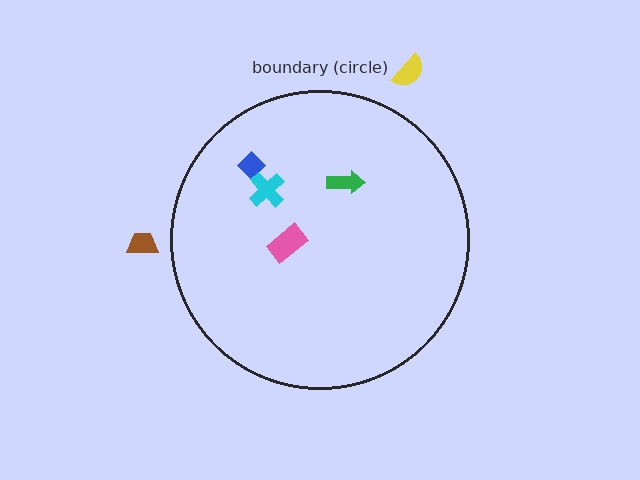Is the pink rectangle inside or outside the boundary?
Inside.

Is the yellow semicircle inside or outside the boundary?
Outside.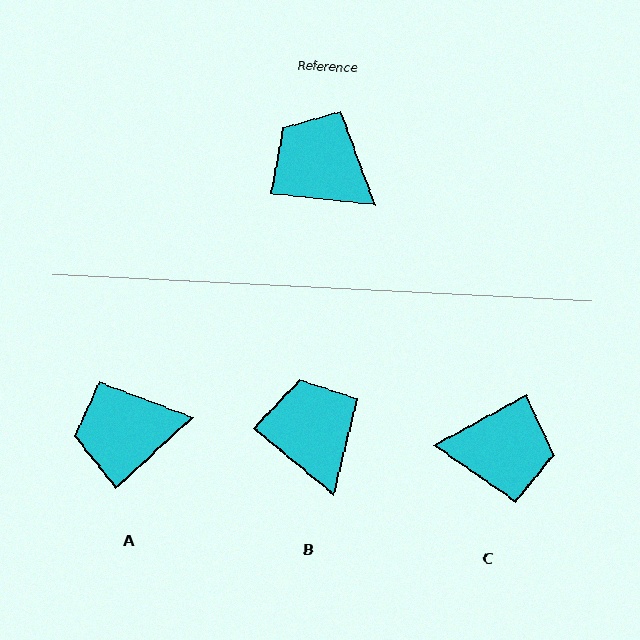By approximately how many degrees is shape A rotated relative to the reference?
Approximately 49 degrees counter-clockwise.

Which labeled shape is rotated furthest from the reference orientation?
C, about 144 degrees away.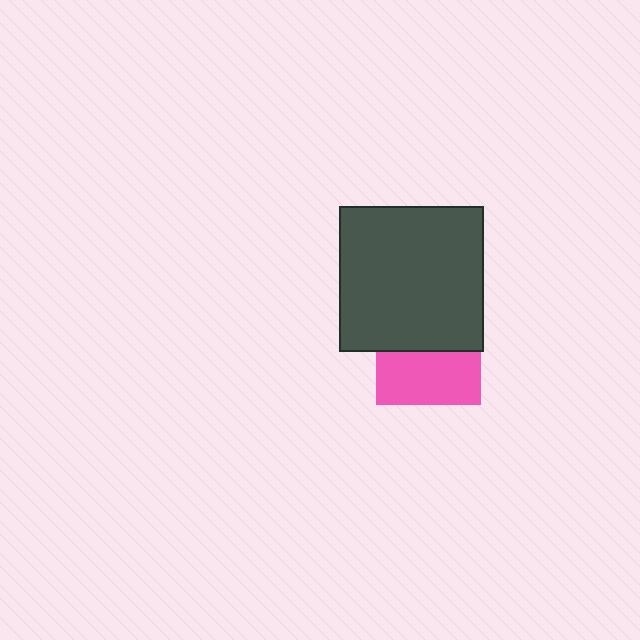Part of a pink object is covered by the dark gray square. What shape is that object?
It is a square.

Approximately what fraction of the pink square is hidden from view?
Roughly 49% of the pink square is hidden behind the dark gray square.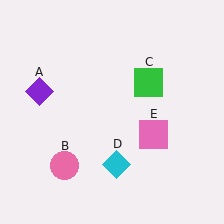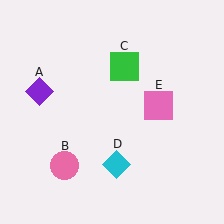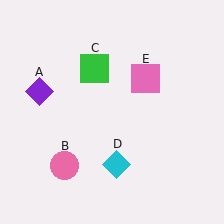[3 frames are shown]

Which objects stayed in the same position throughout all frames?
Purple diamond (object A) and pink circle (object B) and cyan diamond (object D) remained stationary.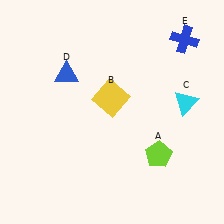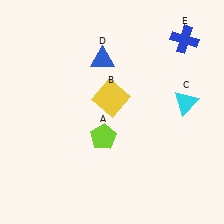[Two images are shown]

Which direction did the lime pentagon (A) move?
The lime pentagon (A) moved left.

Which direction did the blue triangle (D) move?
The blue triangle (D) moved right.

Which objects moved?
The objects that moved are: the lime pentagon (A), the blue triangle (D).